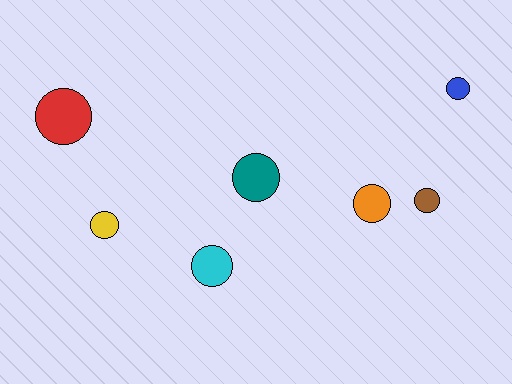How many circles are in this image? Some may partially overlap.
There are 7 circles.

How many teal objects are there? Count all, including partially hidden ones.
There is 1 teal object.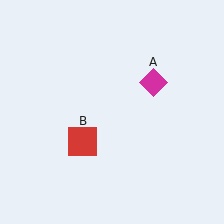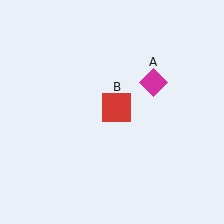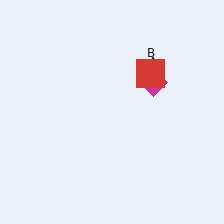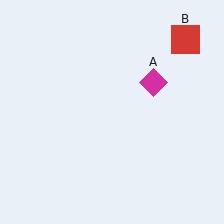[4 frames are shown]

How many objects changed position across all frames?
1 object changed position: red square (object B).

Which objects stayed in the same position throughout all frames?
Magenta diamond (object A) remained stationary.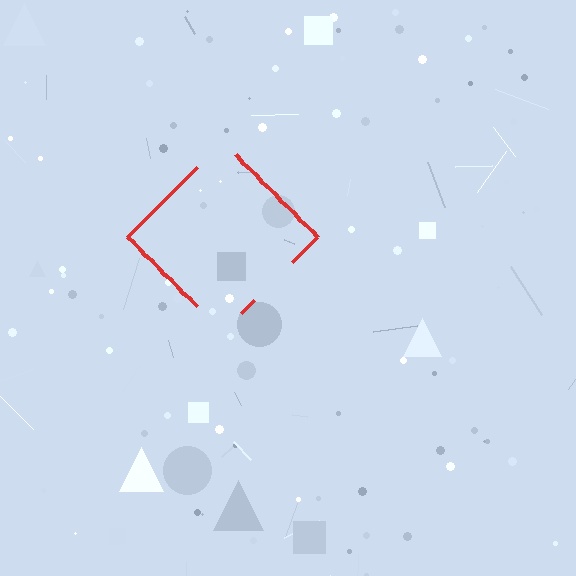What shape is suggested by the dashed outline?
The dashed outline suggests a diamond.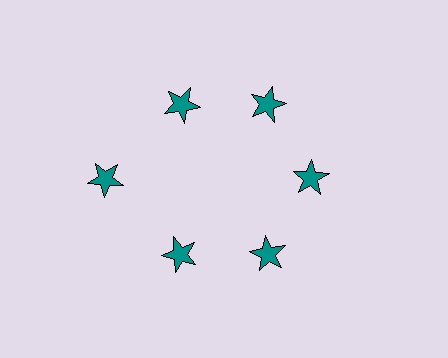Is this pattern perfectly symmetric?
No. The 6 teal stars are arranged in a ring, but one element near the 9 o'clock position is pushed outward from the center, breaking the 6-fold rotational symmetry.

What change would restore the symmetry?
The symmetry would be restored by moving it inward, back onto the ring so that all 6 stars sit at equal angles and equal distance from the center.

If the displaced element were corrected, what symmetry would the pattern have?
It would have 6-fold rotational symmetry — the pattern would map onto itself every 60 degrees.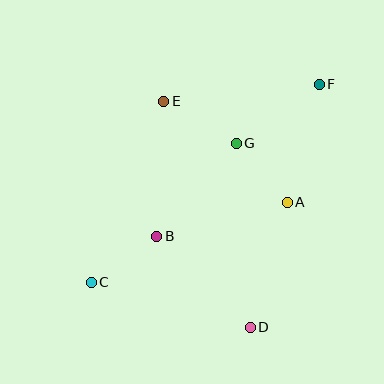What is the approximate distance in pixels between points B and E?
The distance between B and E is approximately 135 pixels.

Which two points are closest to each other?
Points A and G are closest to each other.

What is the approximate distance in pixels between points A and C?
The distance between A and C is approximately 212 pixels.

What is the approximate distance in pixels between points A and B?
The distance between A and B is approximately 135 pixels.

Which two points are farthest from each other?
Points C and F are farthest from each other.